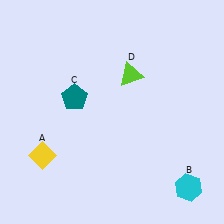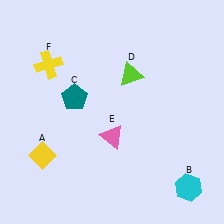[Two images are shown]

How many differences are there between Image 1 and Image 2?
There are 2 differences between the two images.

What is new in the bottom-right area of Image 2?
A pink triangle (E) was added in the bottom-right area of Image 2.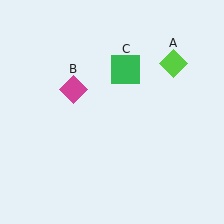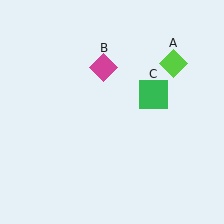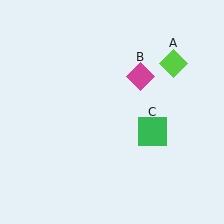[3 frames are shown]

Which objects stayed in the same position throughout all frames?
Lime diamond (object A) remained stationary.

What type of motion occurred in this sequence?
The magenta diamond (object B), green square (object C) rotated clockwise around the center of the scene.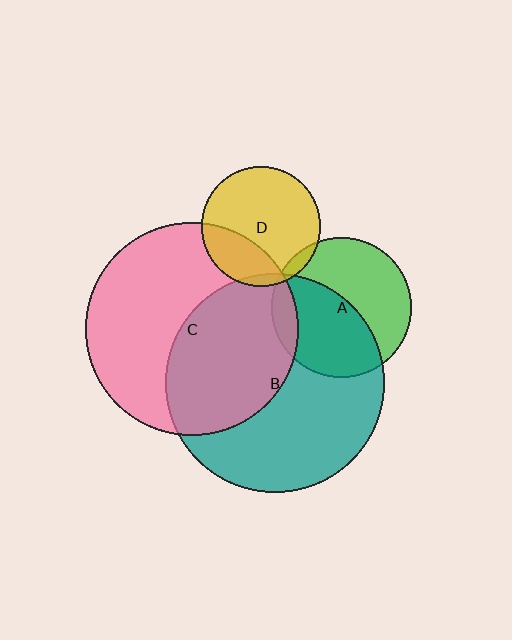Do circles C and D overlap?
Yes.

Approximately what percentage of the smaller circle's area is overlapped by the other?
Approximately 30%.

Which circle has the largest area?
Circle B (teal).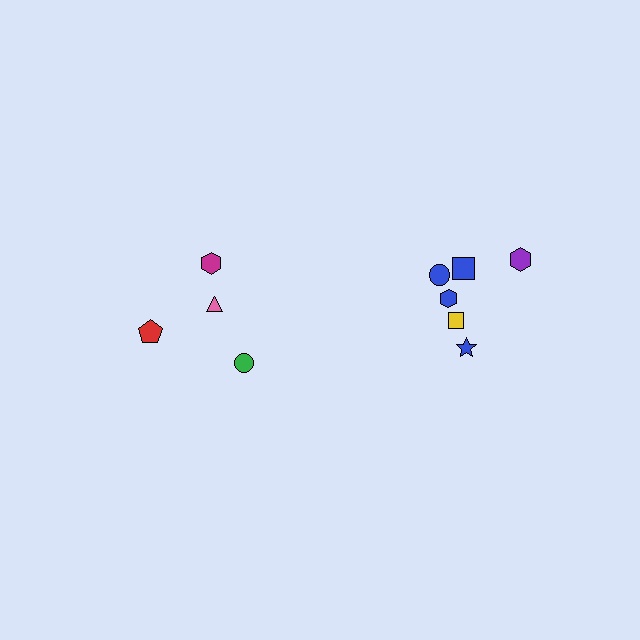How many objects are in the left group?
There are 4 objects.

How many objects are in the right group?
There are 6 objects.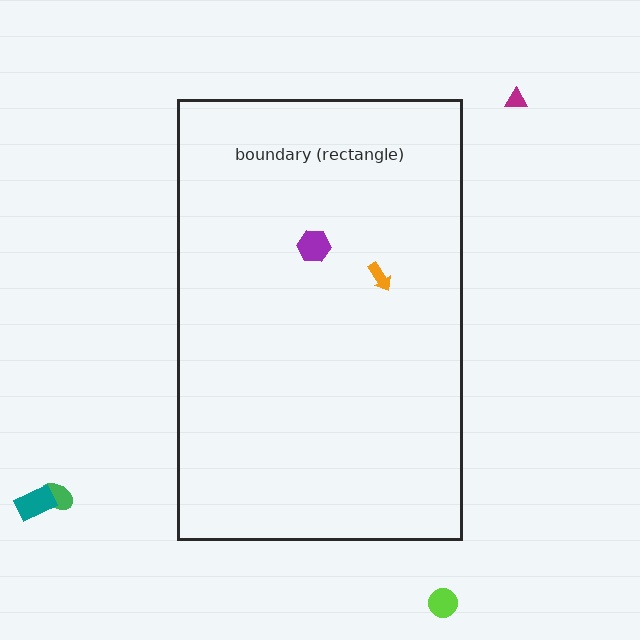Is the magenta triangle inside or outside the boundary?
Outside.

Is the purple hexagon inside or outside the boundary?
Inside.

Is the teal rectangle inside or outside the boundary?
Outside.